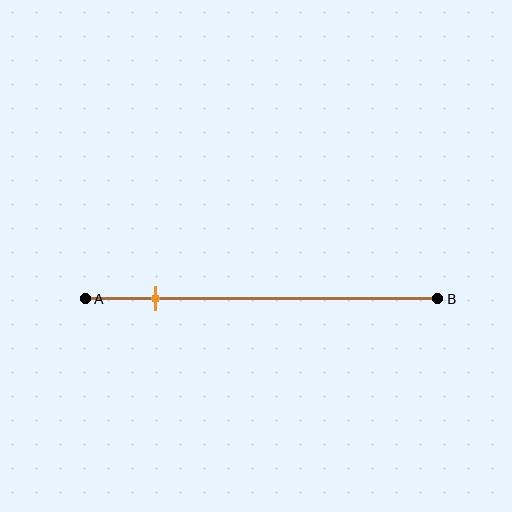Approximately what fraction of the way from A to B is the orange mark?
The orange mark is approximately 20% of the way from A to B.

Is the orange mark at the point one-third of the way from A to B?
No, the mark is at about 20% from A, not at the 33% one-third point.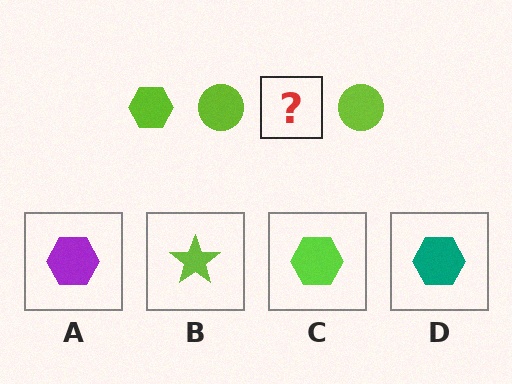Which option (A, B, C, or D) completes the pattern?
C.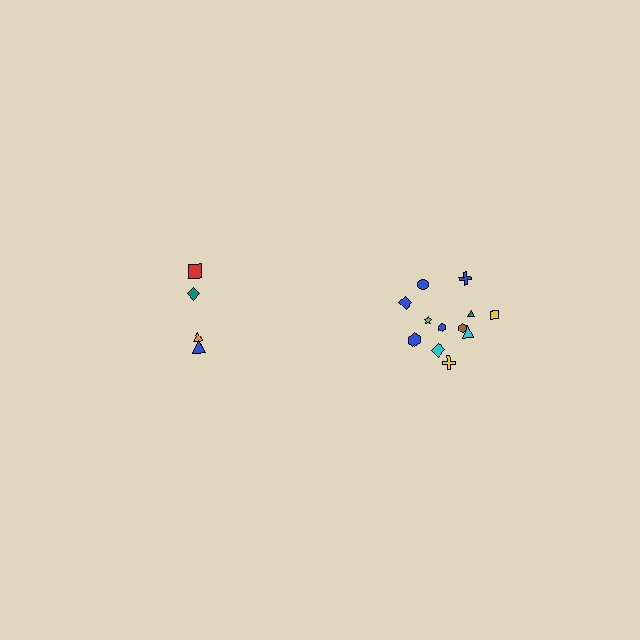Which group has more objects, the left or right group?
The right group.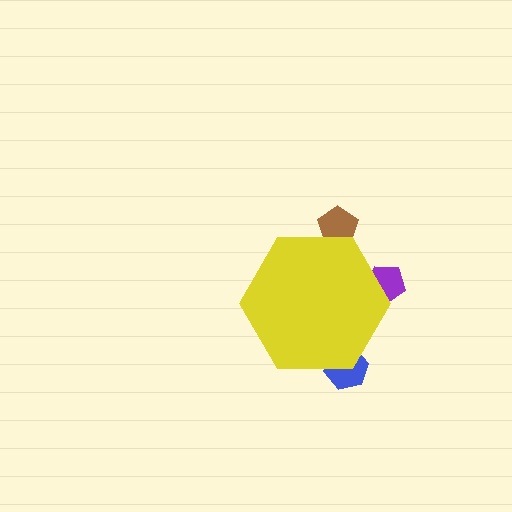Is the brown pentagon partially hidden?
Yes, the brown pentagon is partially hidden behind the yellow hexagon.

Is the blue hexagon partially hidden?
Yes, the blue hexagon is partially hidden behind the yellow hexagon.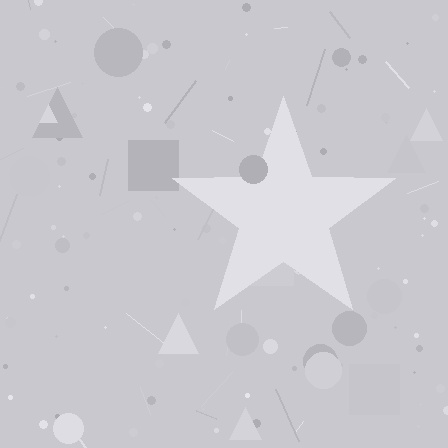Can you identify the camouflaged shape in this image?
The camouflaged shape is a star.